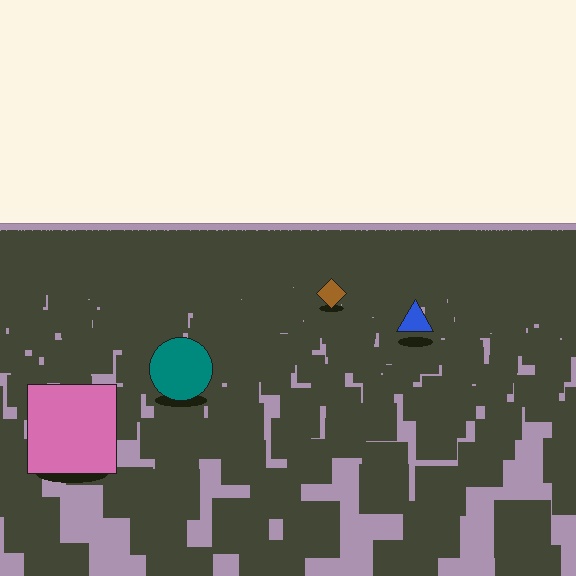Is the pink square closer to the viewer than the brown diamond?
Yes. The pink square is closer — you can tell from the texture gradient: the ground texture is coarser near it.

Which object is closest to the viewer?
The pink square is closest. The texture marks near it are larger and more spread out.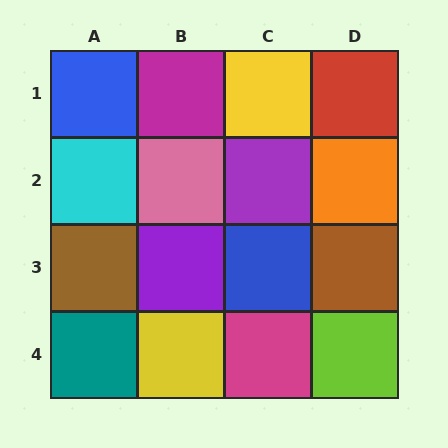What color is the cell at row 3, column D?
Brown.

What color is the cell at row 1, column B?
Magenta.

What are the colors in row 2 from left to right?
Cyan, pink, purple, orange.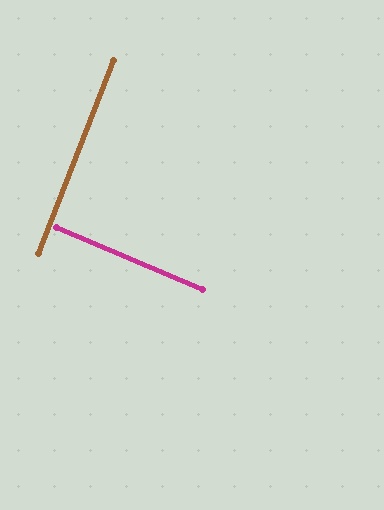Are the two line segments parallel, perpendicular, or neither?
Perpendicular — they meet at approximately 88°.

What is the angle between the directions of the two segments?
Approximately 88 degrees.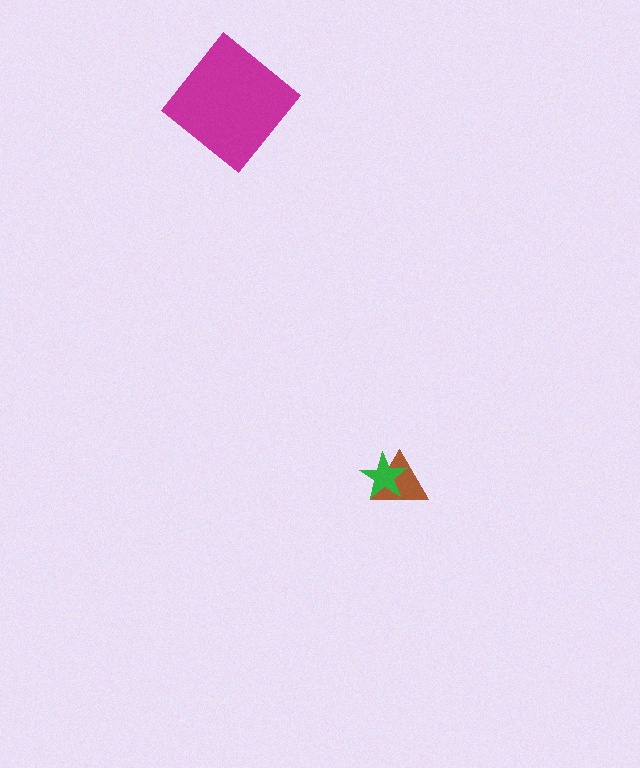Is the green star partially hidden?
No, no other shape covers it.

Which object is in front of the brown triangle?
The green star is in front of the brown triangle.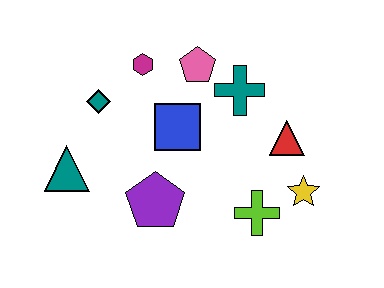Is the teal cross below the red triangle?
No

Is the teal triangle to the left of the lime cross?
Yes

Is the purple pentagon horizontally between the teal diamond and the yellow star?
Yes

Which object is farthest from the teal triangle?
The yellow star is farthest from the teal triangle.